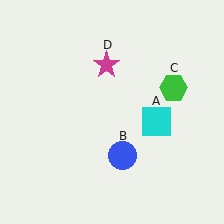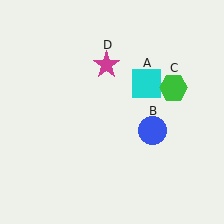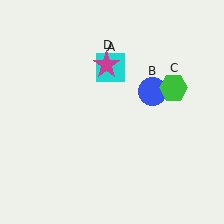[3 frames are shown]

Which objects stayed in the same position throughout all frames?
Green hexagon (object C) and magenta star (object D) remained stationary.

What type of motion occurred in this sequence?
The cyan square (object A), blue circle (object B) rotated counterclockwise around the center of the scene.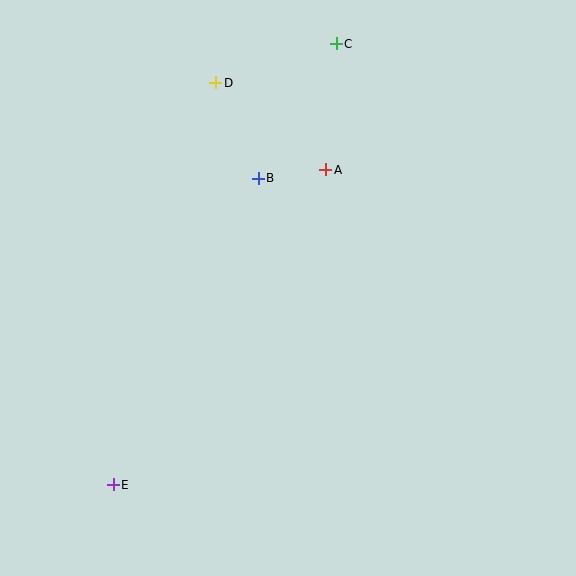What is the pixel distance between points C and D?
The distance between C and D is 126 pixels.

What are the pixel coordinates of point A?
Point A is at (326, 170).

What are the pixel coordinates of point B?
Point B is at (258, 178).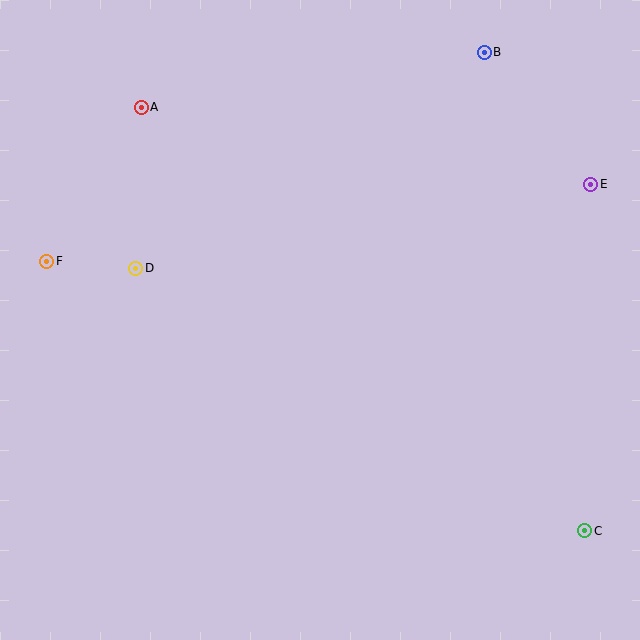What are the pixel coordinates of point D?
Point D is at (136, 268).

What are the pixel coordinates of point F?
Point F is at (47, 261).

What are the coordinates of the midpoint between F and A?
The midpoint between F and A is at (94, 184).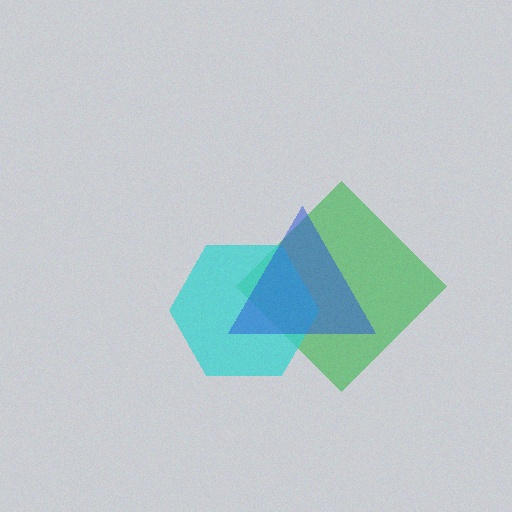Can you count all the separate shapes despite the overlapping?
Yes, there are 3 separate shapes.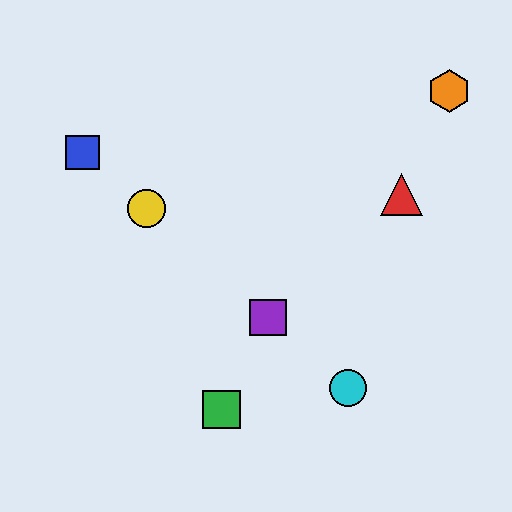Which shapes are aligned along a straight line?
The blue square, the yellow circle, the purple square, the cyan circle are aligned along a straight line.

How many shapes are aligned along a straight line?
4 shapes (the blue square, the yellow circle, the purple square, the cyan circle) are aligned along a straight line.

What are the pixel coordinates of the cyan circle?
The cyan circle is at (348, 388).